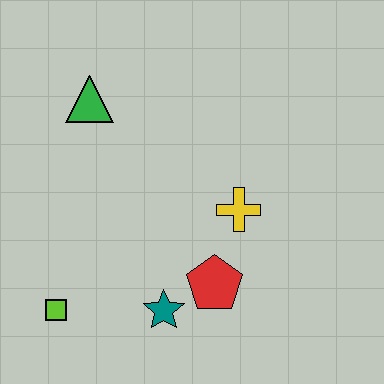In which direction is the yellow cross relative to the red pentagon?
The yellow cross is above the red pentagon.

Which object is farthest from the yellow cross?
The lime square is farthest from the yellow cross.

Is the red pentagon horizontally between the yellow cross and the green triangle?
Yes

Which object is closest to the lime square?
The teal star is closest to the lime square.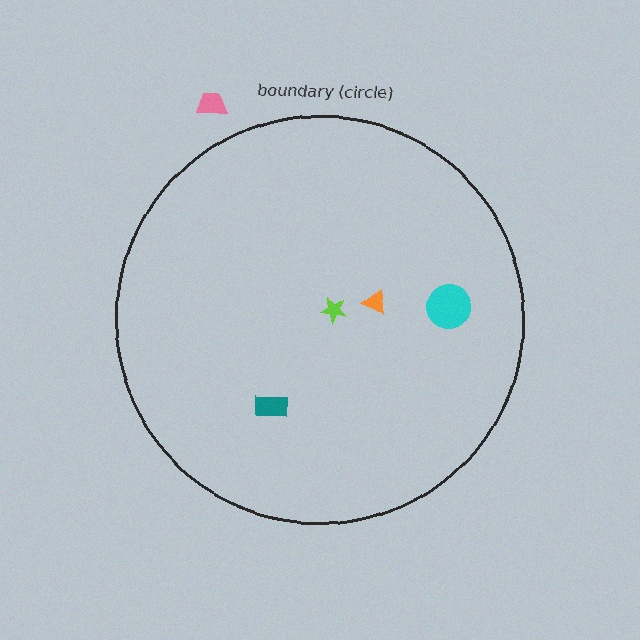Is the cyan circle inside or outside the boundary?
Inside.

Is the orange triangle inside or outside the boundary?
Inside.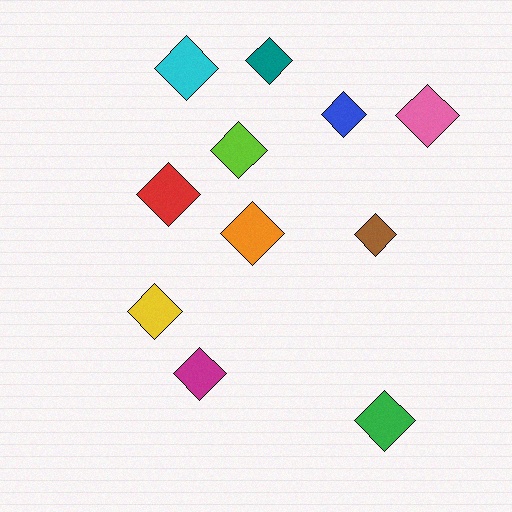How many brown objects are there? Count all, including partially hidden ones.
There is 1 brown object.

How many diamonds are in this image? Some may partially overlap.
There are 11 diamonds.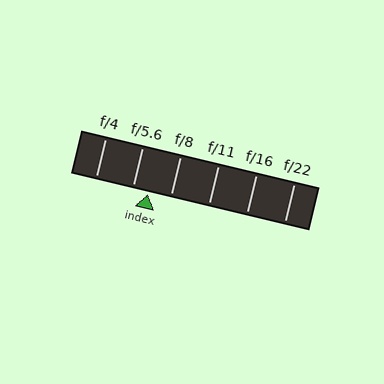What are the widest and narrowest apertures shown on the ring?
The widest aperture shown is f/4 and the narrowest is f/22.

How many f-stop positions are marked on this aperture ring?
There are 6 f-stop positions marked.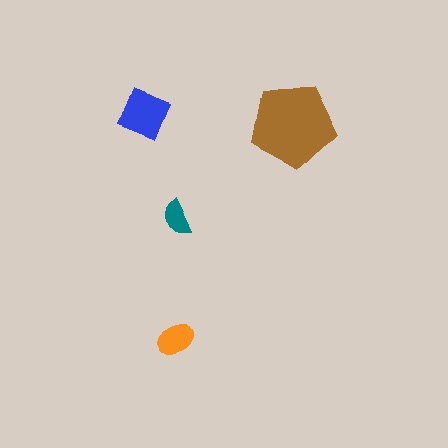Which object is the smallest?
The teal semicircle.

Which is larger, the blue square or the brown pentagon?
The brown pentagon.